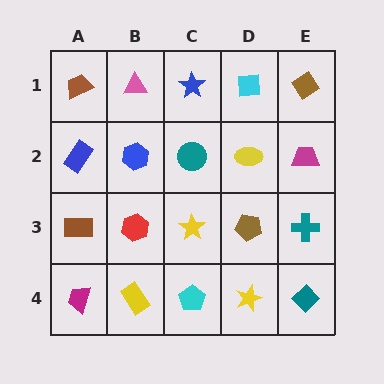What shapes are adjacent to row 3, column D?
A yellow ellipse (row 2, column D), a yellow star (row 4, column D), a yellow star (row 3, column C), a teal cross (row 3, column E).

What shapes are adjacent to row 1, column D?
A yellow ellipse (row 2, column D), a blue star (row 1, column C), a brown diamond (row 1, column E).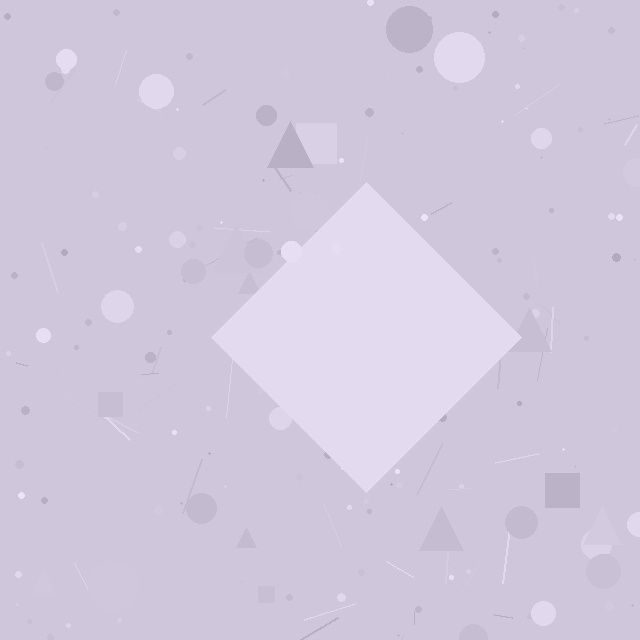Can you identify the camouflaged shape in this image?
The camouflaged shape is a diamond.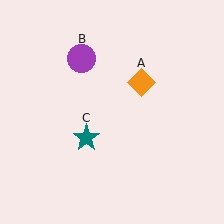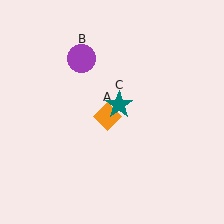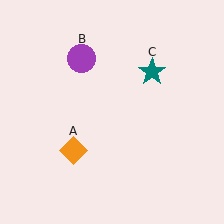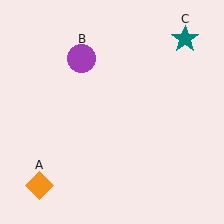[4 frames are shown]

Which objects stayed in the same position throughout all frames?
Purple circle (object B) remained stationary.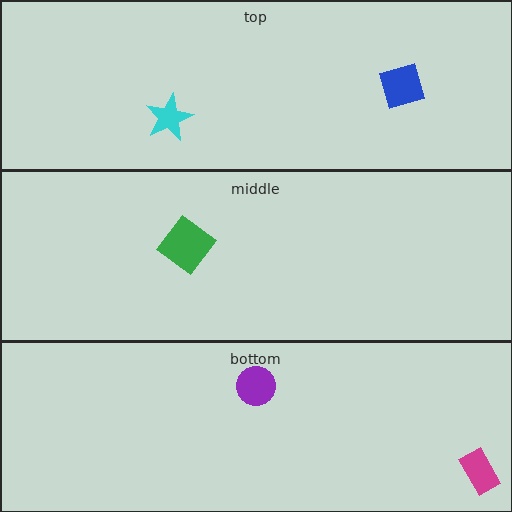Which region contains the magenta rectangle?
The bottom region.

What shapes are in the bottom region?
The magenta rectangle, the purple circle.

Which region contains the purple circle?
The bottom region.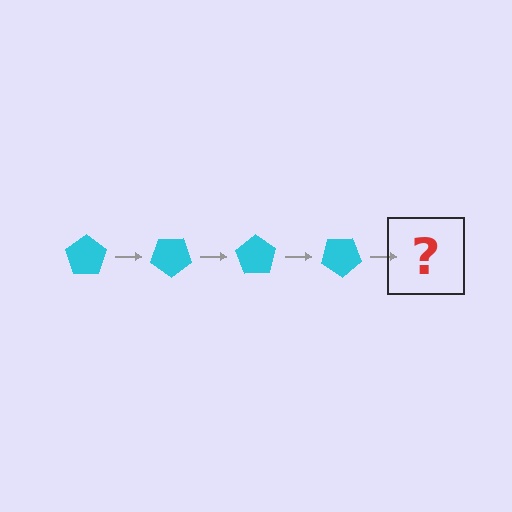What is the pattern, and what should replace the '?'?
The pattern is that the pentagon rotates 35 degrees each step. The '?' should be a cyan pentagon rotated 140 degrees.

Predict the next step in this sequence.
The next step is a cyan pentagon rotated 140 degrees.